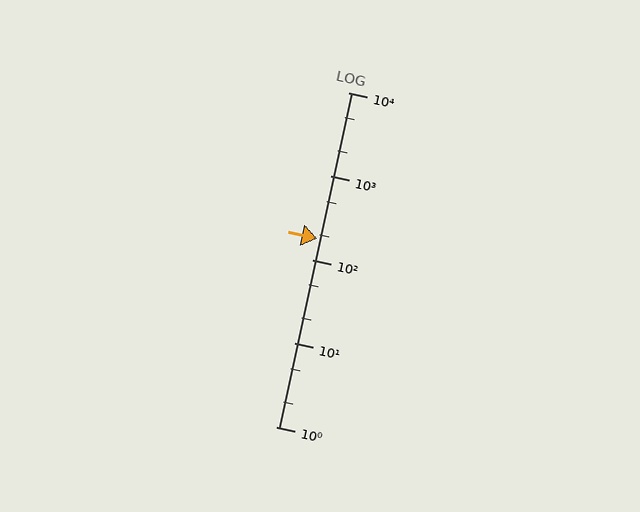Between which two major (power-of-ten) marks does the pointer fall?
The pointer is between 100 and 1000.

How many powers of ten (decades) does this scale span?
The scale spans 4 decades, from 1 to 10000.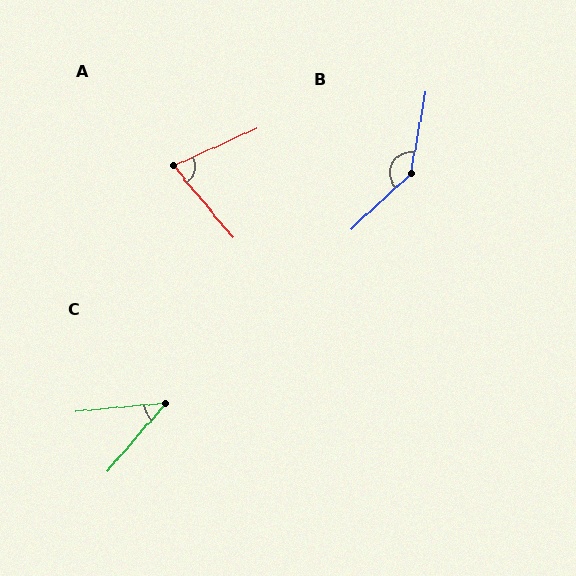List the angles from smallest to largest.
C (44°), A (75°), B (143°).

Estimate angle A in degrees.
Approximately 75 degrees.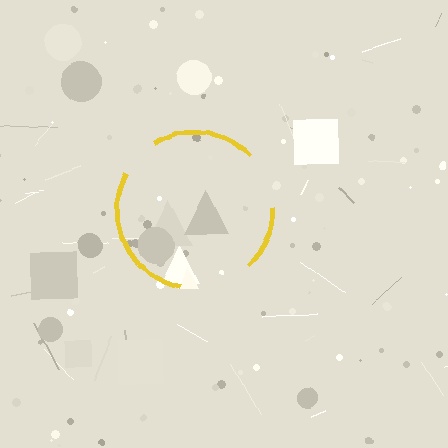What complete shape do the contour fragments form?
The contour fragments form a circle.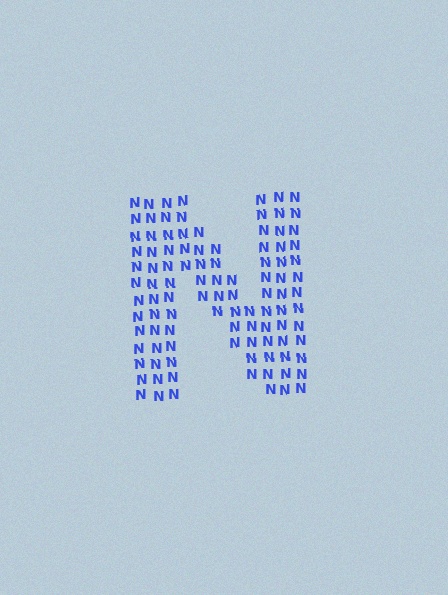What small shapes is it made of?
It is made of small letter N's.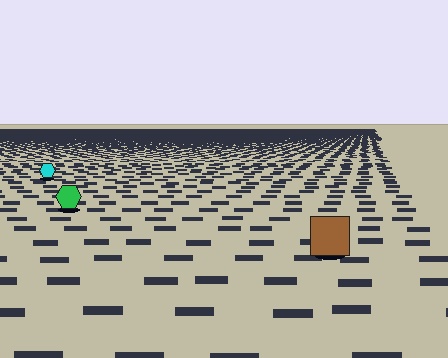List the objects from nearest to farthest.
From nearest to farthest: the brown square, the green hexagon, the cyan hexagon.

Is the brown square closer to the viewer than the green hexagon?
Yes. The brown square is closer — you can tell from the texture gradient: the ground texture is coarser near it.